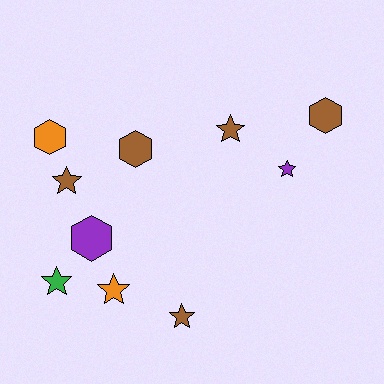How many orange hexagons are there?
There is 1 orange hexagon.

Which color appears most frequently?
Brown, with 5 objects.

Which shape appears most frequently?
Star, with 6 objects.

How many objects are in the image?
There are 10 objects.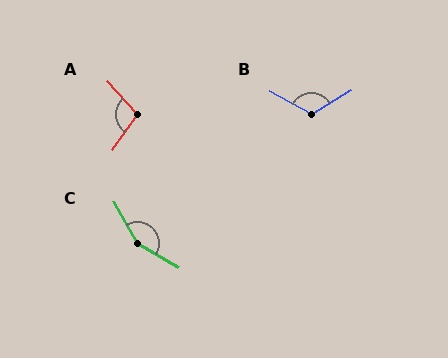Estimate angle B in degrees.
Approximately 119 degrees.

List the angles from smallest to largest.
A (103°), B (119°), C (150°).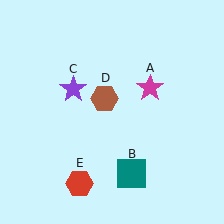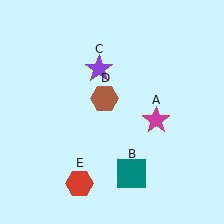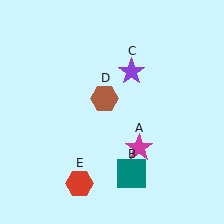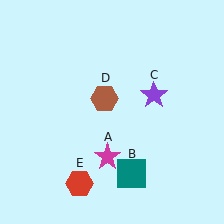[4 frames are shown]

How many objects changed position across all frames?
2 objects changed position: magenta star (object A), purple star (object C).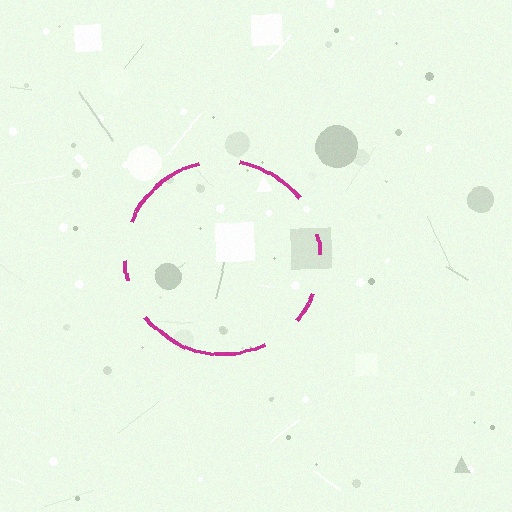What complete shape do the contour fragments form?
The contour fragments form a circle.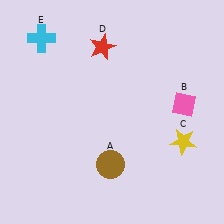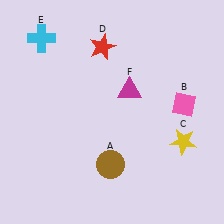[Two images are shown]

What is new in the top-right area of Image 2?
A magenta triangle (F) was added in the top-right area of Image 2.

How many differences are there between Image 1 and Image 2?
There is 1 difference between the two images.